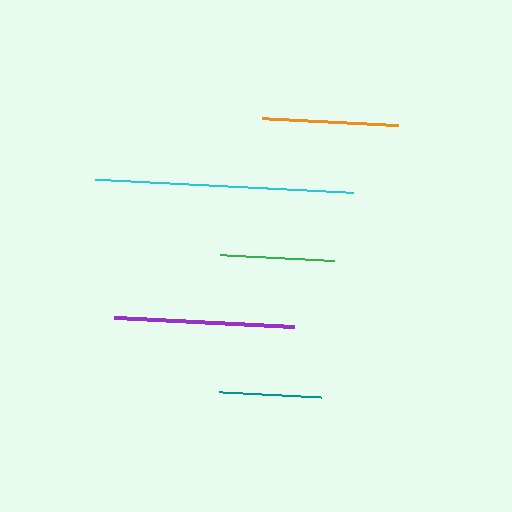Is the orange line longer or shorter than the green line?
The orange line is longer than the green line.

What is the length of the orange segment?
The orange segment is approximately 135 pixels long.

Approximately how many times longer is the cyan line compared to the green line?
The cyan line is approximately 2.3 times the length of the green line.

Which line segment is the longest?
The cyan line is the longest at approximately 259 pixels.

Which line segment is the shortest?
The teal line is the shortest at approximately 101 pixels.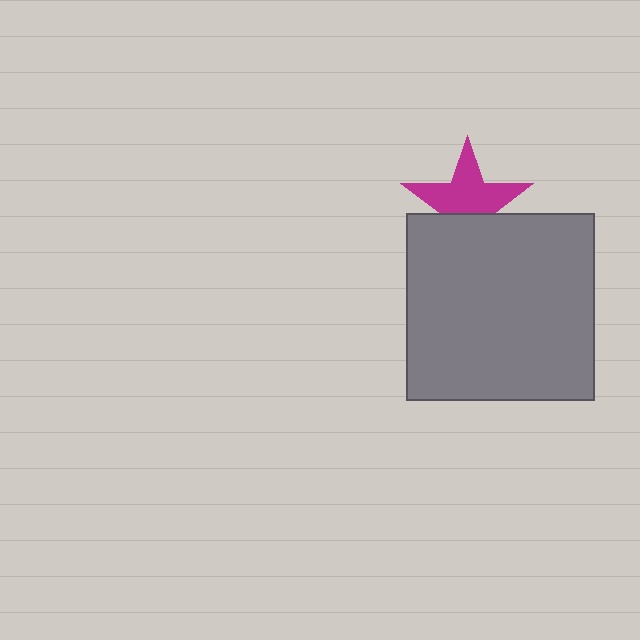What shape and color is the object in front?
The object in front is a gray square.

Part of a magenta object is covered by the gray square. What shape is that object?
It is a star.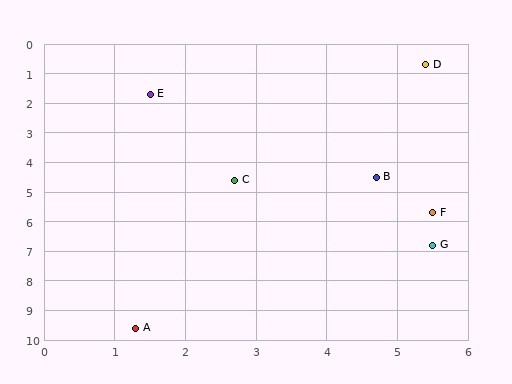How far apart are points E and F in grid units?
Points E and F are about 5.7 grid units apart.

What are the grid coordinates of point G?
Point G is at approximately (5.5, 6.8).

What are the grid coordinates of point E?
Point E is at approximately (1.5, 1.7).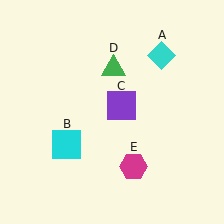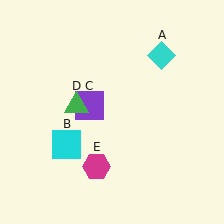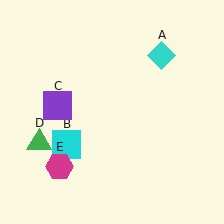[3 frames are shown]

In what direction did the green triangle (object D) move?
The green triangle (object D) moved down and to the left.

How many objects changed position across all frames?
3 objects changed position: purple square (object C), green triangle (object D), magenta hexagon (object E).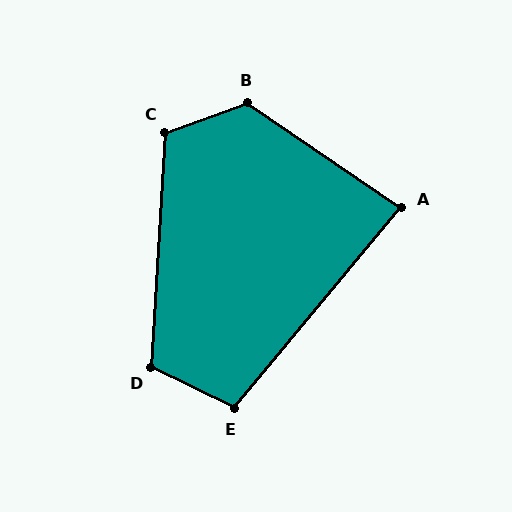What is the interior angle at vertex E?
Approximately 104 degrees (obtuse).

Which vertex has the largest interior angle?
B, at approximately 126 degrees.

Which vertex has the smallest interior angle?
A, at approximately 84 degrees.